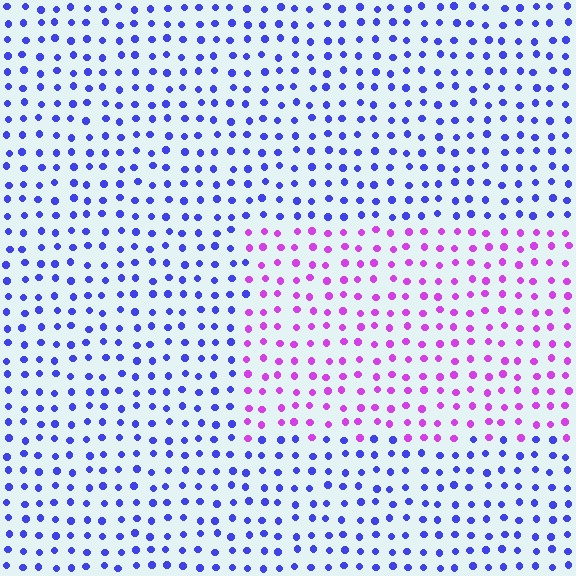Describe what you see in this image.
The image is filled with small blue elements in a uniform arrangement. A rectangle-shaped region is visible where the elements are tinted to a slightly different hue, forming a subtle color boundary.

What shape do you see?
I see a rectangle.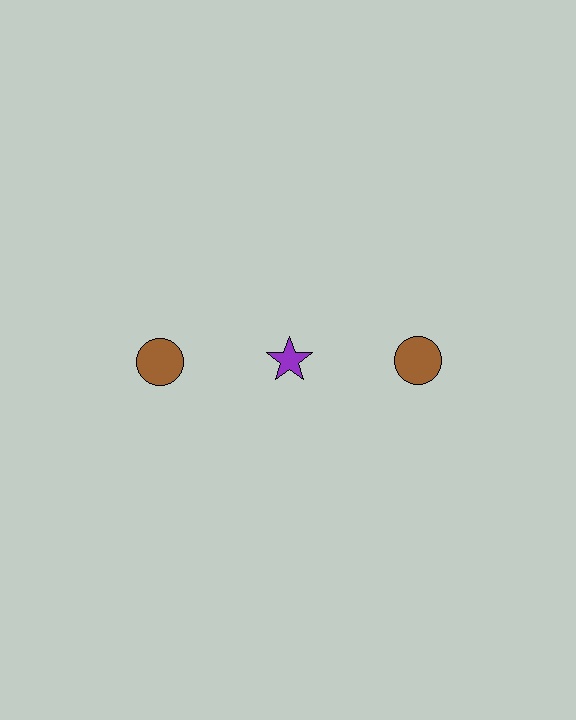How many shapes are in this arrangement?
There are 3 shapes arranged in a grid pattern.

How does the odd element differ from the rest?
It differs in both color (purple instead of brown) and shape (star instead of circle).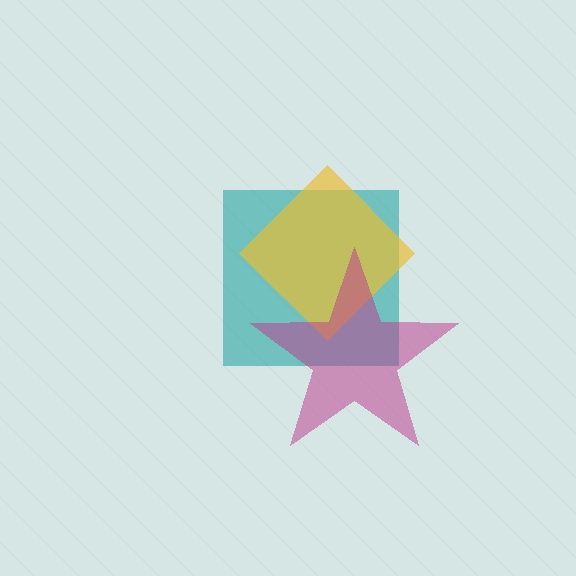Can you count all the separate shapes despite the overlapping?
Yes, there are 3 separate shapes.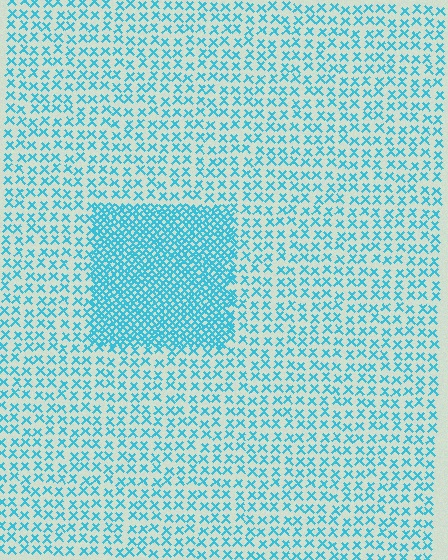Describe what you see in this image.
The image contains small cyan elements arranged at two different densities. A rectangle-shaped region is visible where the elements are more densely packed than the surrounding area.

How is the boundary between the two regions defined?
The boundary is defined by a change in element density (approximately 2.8x ratio). All elements are the same color, size, and shape.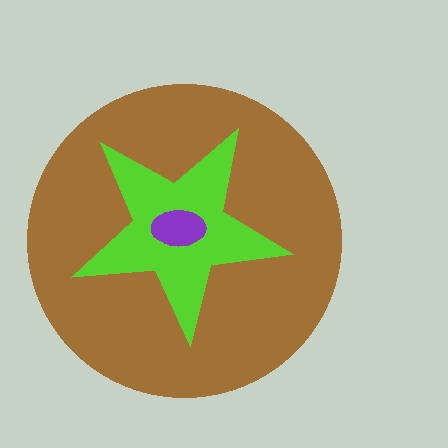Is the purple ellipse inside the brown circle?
Yes.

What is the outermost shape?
The brown circle.